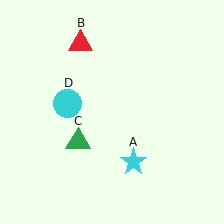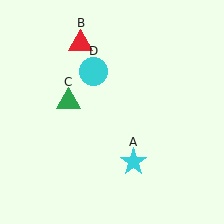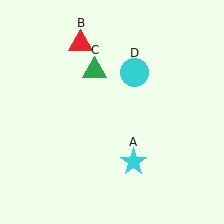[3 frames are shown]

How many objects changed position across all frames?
2 objects changed position: green triangle (object C), cyan circle (object D).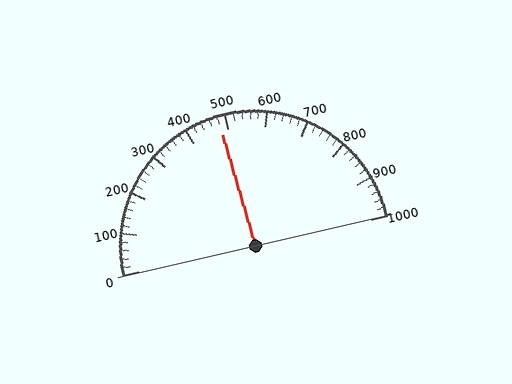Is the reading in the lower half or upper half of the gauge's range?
The reading is in the lower half of the range (0 to 1000).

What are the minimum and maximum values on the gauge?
The gauge ranges from 0 to 1000.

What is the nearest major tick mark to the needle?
The nearest major tick mark is 500.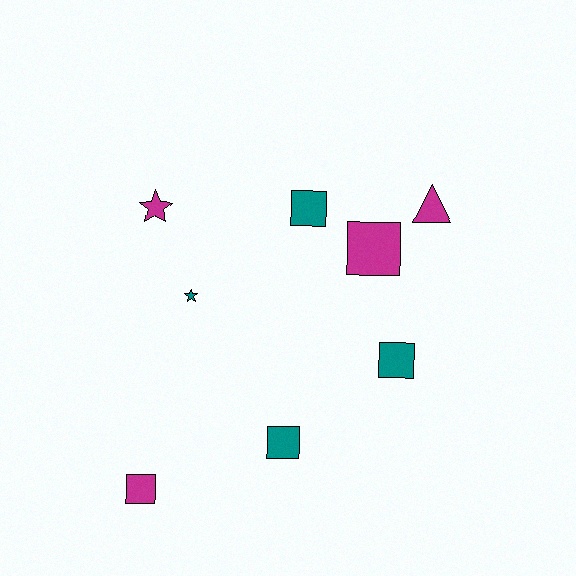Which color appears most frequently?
Teal, with 4 objects.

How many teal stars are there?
There is 1 teal star.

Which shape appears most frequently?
Square, with 5 objects.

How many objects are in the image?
There are 8 objects.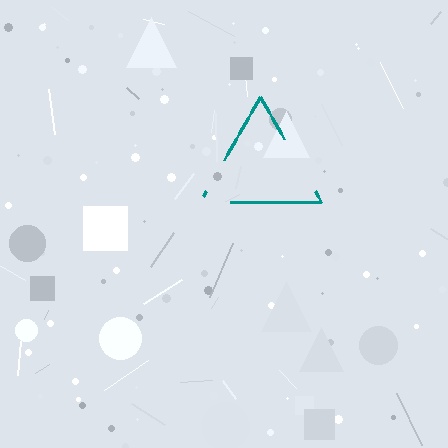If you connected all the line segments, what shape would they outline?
They would outline a triangle.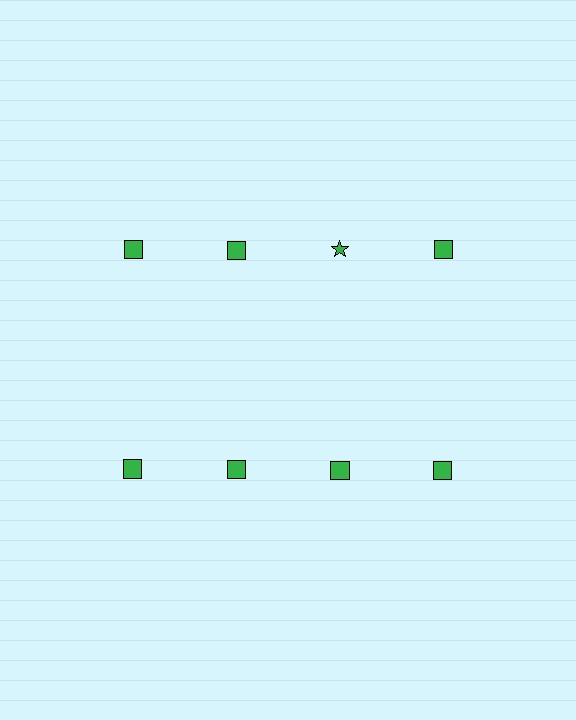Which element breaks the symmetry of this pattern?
The green star in the top row, center column breaks the symmetry. All other shapes are green squares.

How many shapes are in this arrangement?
There are 8 shapes arranged in a grid pattern.